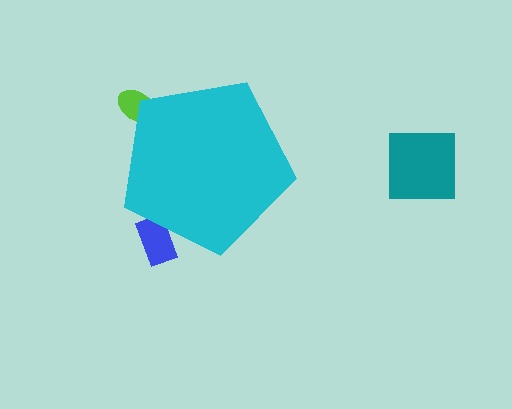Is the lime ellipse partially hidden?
Yes, the lime ellipse is partially hidden behind the cyan pentagon.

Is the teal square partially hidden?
No, the teal square is fully visible.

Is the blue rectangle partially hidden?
Yes, the blue rectangle is partially hidden behind the cyan pentagon.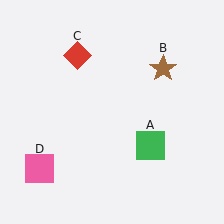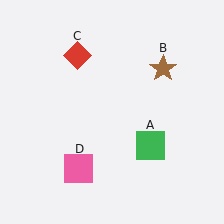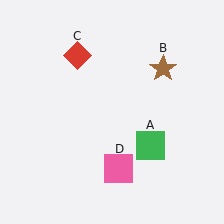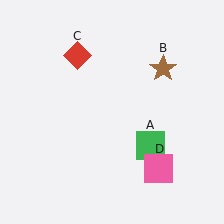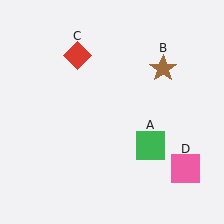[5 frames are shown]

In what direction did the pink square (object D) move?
The pink square (object D) moved right.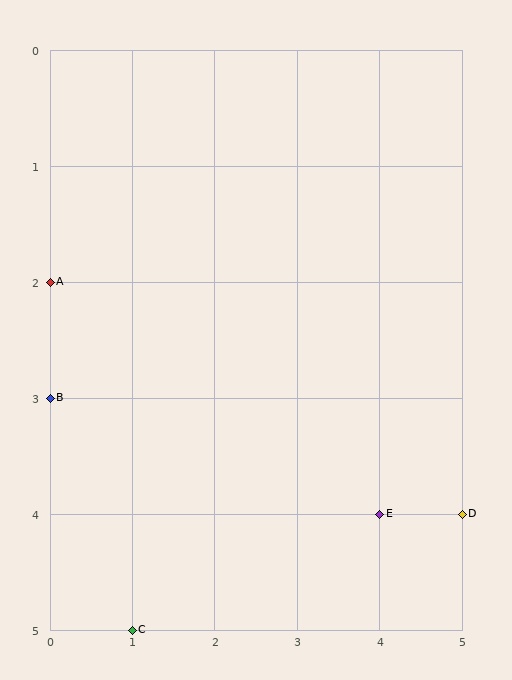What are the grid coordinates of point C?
Point C is at grid coordinates (1, 5).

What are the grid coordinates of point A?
Point A is at grid coordinates (0, 2).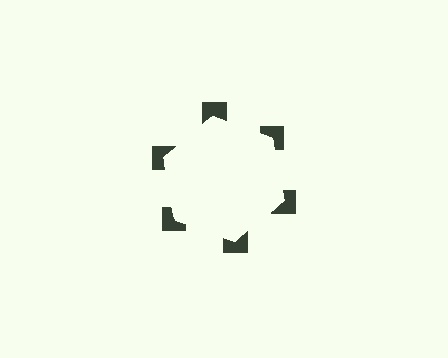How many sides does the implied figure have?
6 sides.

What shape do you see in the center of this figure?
An illusory hexagon — its edges are inferred from the aligned wedge cuts in the notched squares, not physically drawn.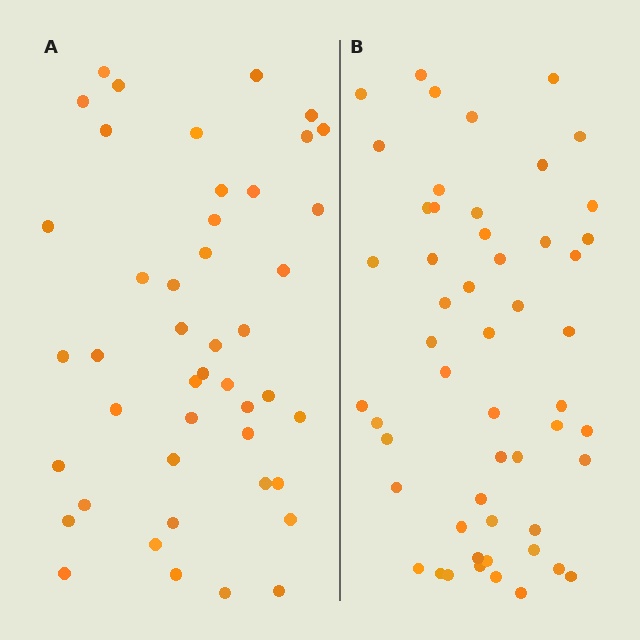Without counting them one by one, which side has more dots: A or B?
Region B (the right region) has more dots.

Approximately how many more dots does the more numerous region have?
Region B has roughly 8 or so more dots than region A.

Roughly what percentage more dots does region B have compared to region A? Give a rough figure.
About 20% more.